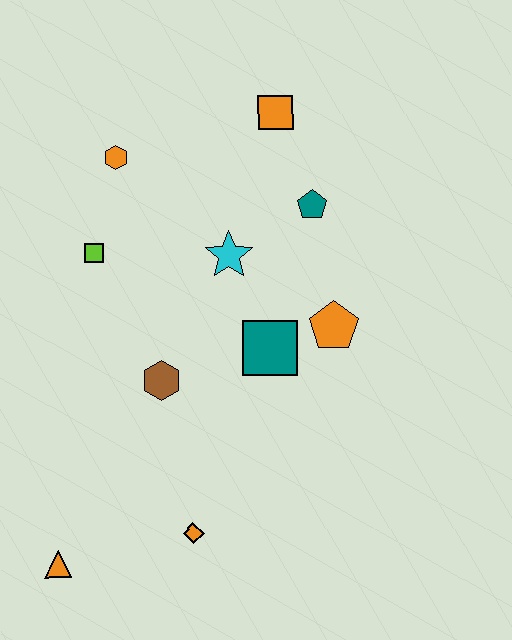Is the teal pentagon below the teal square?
No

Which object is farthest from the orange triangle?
The orange square is farthest from the orange triangle.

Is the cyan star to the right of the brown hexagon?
Yes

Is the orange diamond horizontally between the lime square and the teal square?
Yes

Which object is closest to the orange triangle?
The orange diamond is closest to the orange triangle.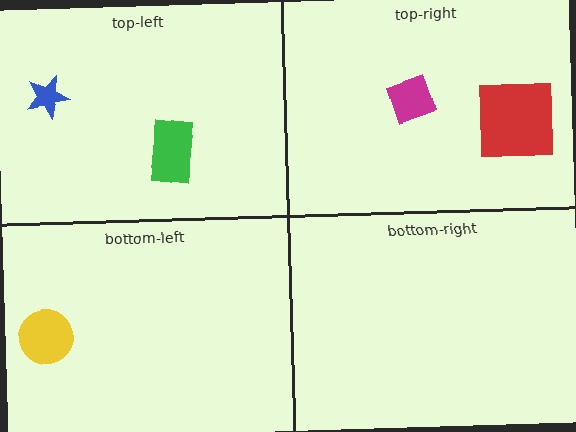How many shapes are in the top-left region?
2.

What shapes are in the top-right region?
The red square, the magenta diamond.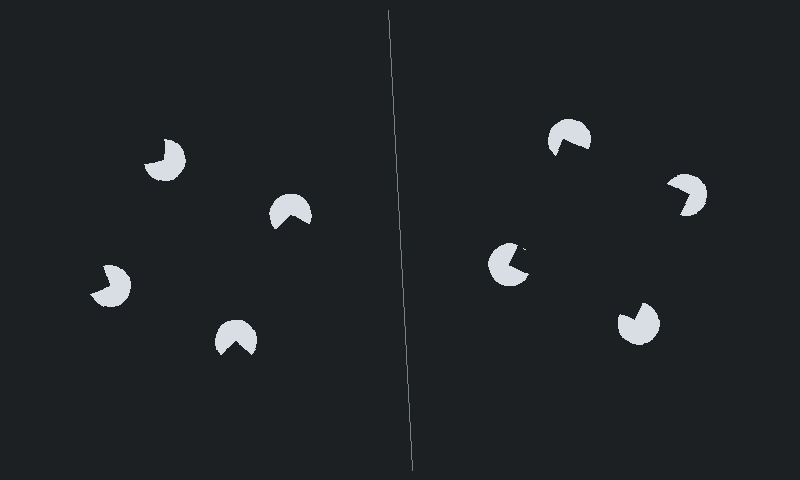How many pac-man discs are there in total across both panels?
8 — 4 on each side.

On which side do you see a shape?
An illusory square appears on the right side. On the left side the wedge cuts are rotated, so no coherent shape forms.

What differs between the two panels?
The pac-man discs are positioned identically on both sides; only the wedge orientations differ. On the right they align to a square; on the left they are misaligned.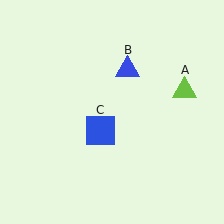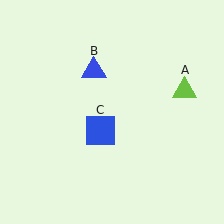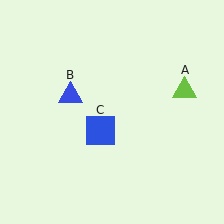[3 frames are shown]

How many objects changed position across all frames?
1 object changed position: blue triangle (object B).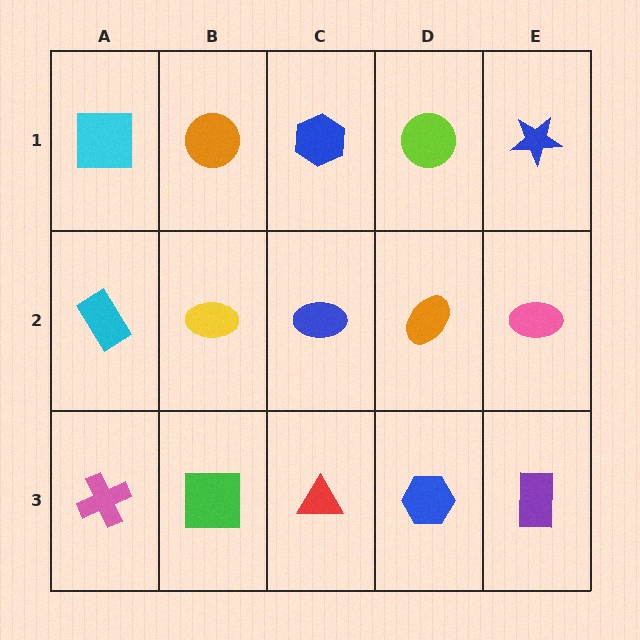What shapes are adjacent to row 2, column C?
A blue hexagon (row 1, column C), a red triangle (row 3, column C), a yellow ellipse (row 2, column B), an orange ellipse (row 2, column D).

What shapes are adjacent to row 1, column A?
A cyan rectangle (row 2, column A), an orange circle (row 1, column B).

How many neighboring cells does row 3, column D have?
3.